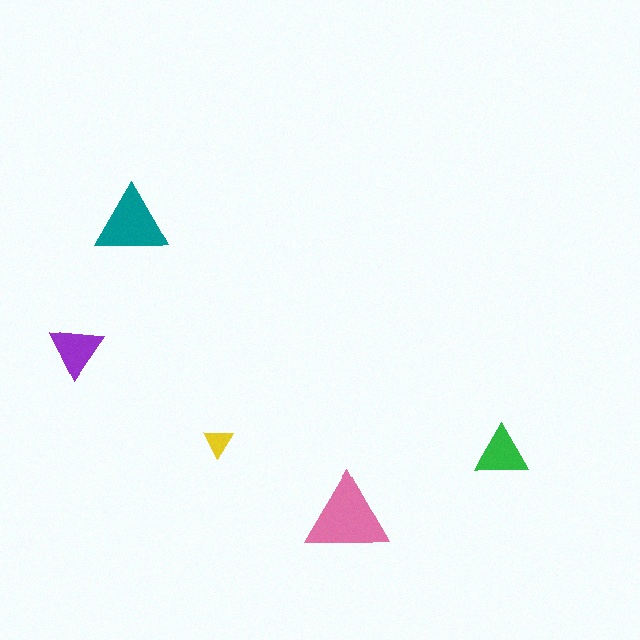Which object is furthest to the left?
The purple triangle is leftmost.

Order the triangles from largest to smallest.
the pink one, the teal one, the purple one, the green one, the yellow one.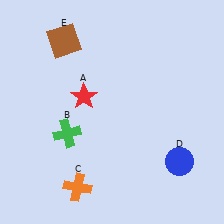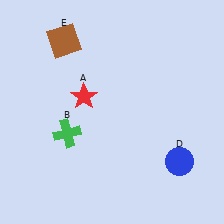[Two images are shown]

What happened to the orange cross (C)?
The orange cross (C) was removed in Image 2. It was in the bottom-left area of Image 1.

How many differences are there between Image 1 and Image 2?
There is 1 difference between the two images.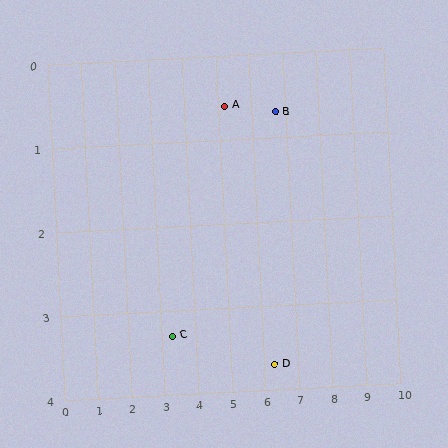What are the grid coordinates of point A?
Point A is at approximately (5.2, 0.6).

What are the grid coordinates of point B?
Point B is at approximately (6.7, 0.7).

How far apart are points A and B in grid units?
Points A and B are about 1.5 grid units apart.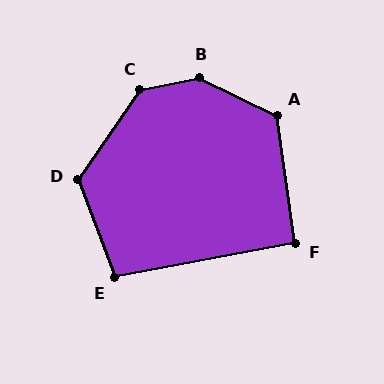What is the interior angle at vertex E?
Approximately 100 degrees (obtuse).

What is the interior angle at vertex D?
Approximately 125 degrees (obtuse).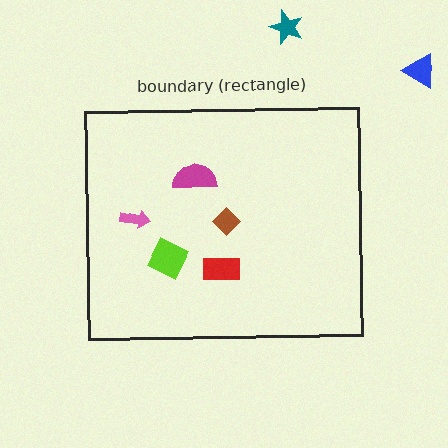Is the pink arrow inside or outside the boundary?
Inside.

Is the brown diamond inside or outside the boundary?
Inside.